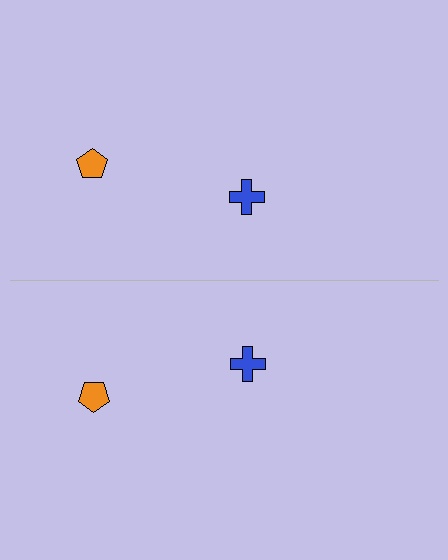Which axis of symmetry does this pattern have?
The pattern has a horizontal axis of symmetry running through the center of the image.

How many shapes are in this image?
There are 4 shapes in this image.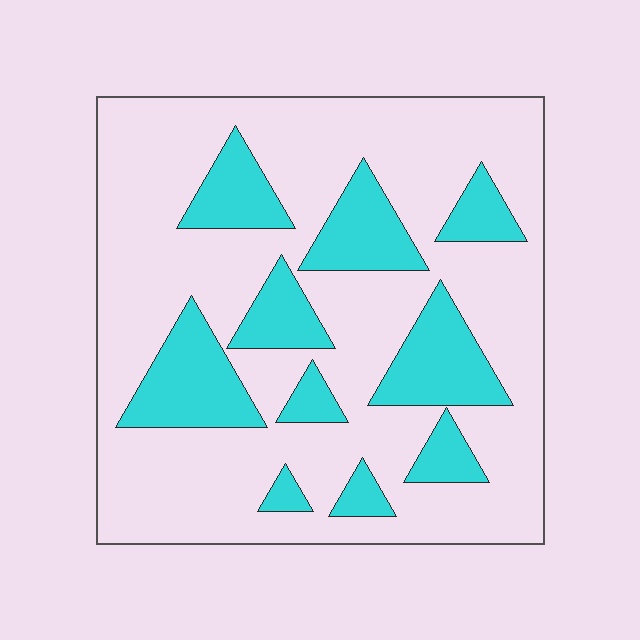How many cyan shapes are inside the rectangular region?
10.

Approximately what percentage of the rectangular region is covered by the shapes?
Approximately 25%.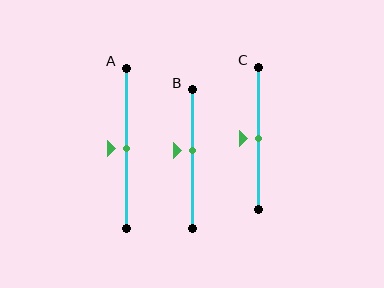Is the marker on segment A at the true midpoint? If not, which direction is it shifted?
Yes, the marker on segment A is at the true midpoint.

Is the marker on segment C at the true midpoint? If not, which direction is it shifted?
Yes, the marker on segment C is at the true midpoint.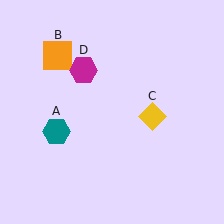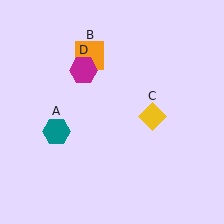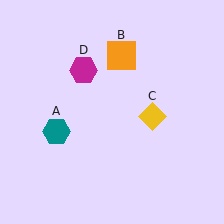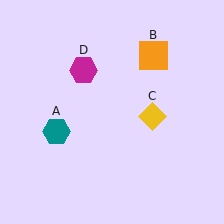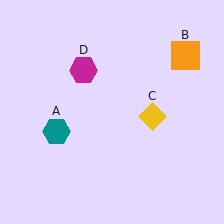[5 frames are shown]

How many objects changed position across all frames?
1 object changed position: orange square (object B).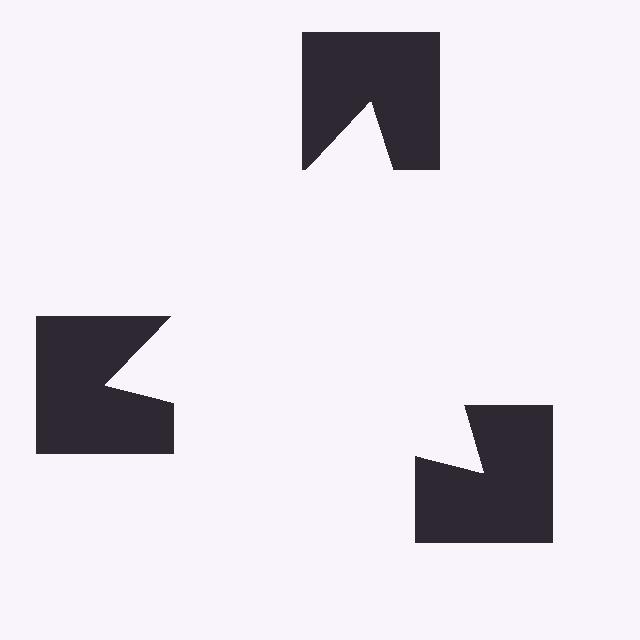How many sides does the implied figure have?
3 sides.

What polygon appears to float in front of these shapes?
An illusory triangle — its edges are inferred from the aligned wedge cuts in the notched squares, not physically drawn.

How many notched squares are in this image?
There are 3 — one at each vertex of the illusory triangle.